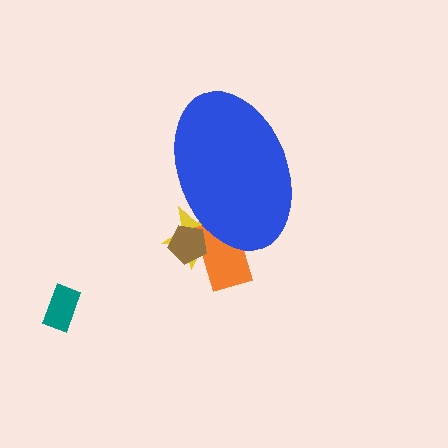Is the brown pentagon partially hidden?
Yes, the brown pentagon is partially hidden behind the blue ellipse.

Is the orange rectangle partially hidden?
Yes, the orange rectangle is partially hidden behind the blue ellipse.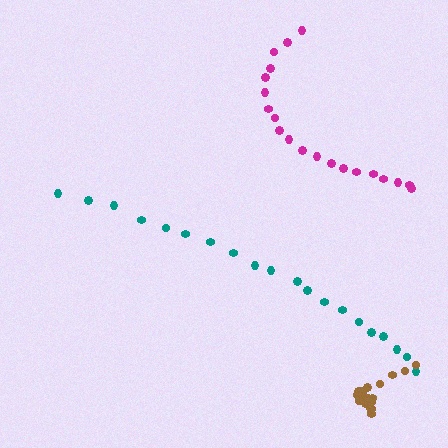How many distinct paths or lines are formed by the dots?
There are 3 distinct paths.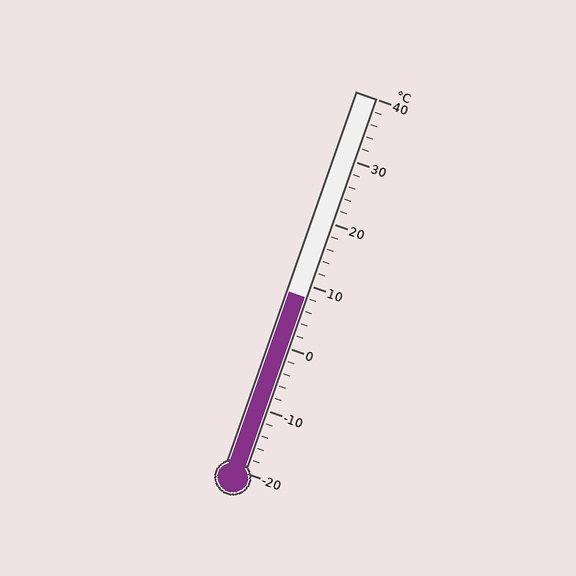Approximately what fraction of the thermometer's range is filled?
The thermometer is filled to approximately 45% of its range.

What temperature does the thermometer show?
The thermometer shows approximately 8°C.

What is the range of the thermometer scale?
The thermometer scale ranges from -20°C to 40°C.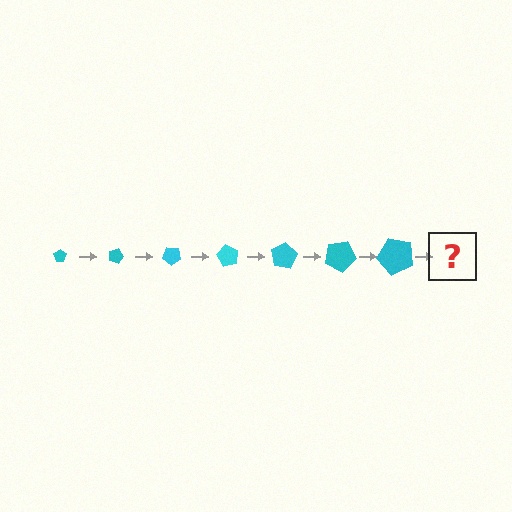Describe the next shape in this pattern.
It should be a pentagon, larger than the previous one and rotated 140 degrees from the start.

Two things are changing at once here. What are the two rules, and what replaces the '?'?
The two rules are that the pentagon grows larger each step and it rotates 20 degrees each step. The '?' should be a pentagon, larger than the previous one and rotated 140 degrees from the start.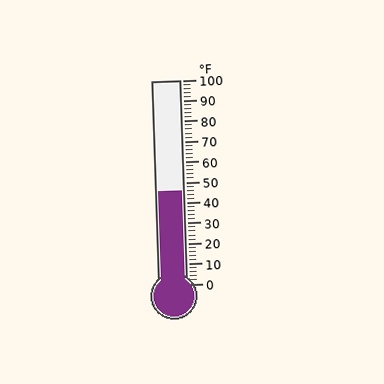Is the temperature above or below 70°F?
The temperature is below 70°F.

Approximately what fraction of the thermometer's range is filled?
The thermometer is filled to approximately 45% of its range.